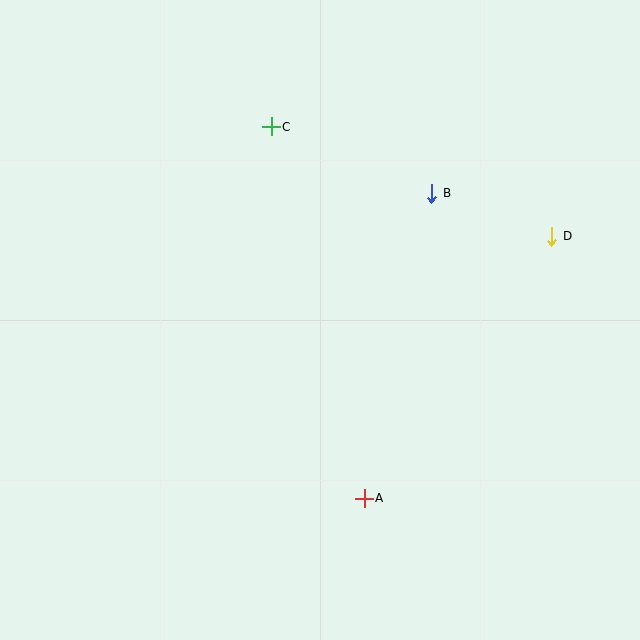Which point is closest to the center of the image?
Point B at (432, 193) is closest to the center.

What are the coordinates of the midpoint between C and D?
The midpoint between C and D is at (412, 182).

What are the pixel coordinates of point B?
Point B is at (432, 193).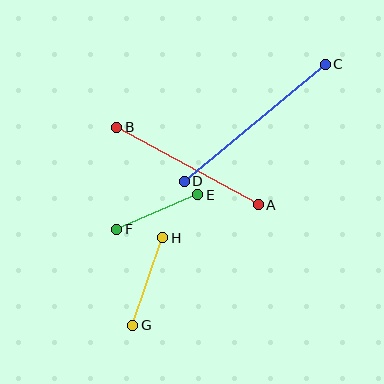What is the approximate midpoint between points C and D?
The midpoint is at approximately (255, 123) pixels.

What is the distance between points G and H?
The distance is approximately 92 pixels.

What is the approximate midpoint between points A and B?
The midpoint is at approximately (187, 166) pixels.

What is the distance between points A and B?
The distance is approximately 161 pixels.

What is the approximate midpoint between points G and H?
The midpoint is at approximately (148, 281) pixels.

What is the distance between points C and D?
The distance is approximately 183 pixels.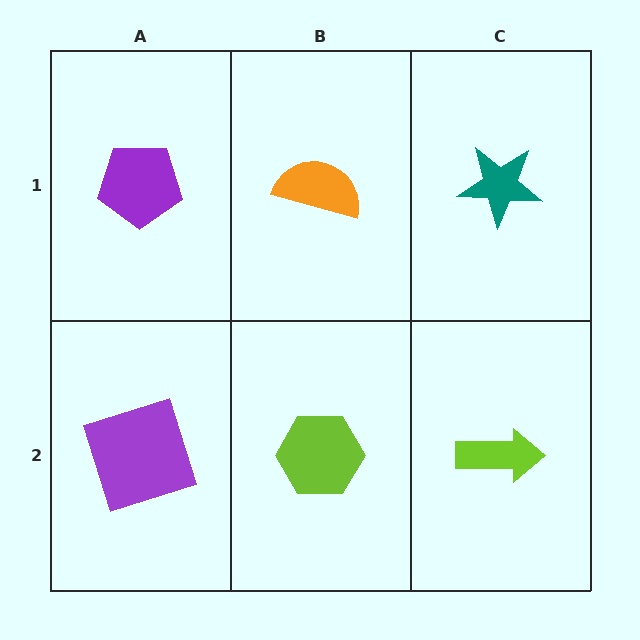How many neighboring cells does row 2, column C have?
2.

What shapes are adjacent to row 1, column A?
A purple square (row 2, column A), an orange semicircle (row 1, column B).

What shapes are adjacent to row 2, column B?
An orange semicircle (row 1, column B), a purple square (row 2, column A), a lime arrow (row 2, column C).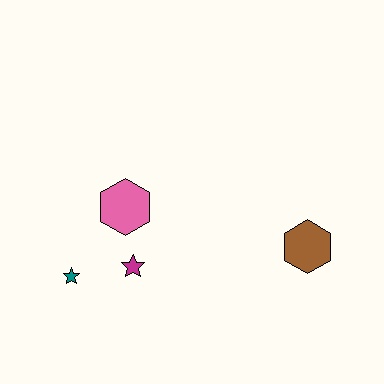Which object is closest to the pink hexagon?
The magenta star is closest to the pink hexagon.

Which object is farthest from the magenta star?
The brown hexagon is farthest from the magenta star.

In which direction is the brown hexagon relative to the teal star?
The brown hexagon is to the right of the teal star.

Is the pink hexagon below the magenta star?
No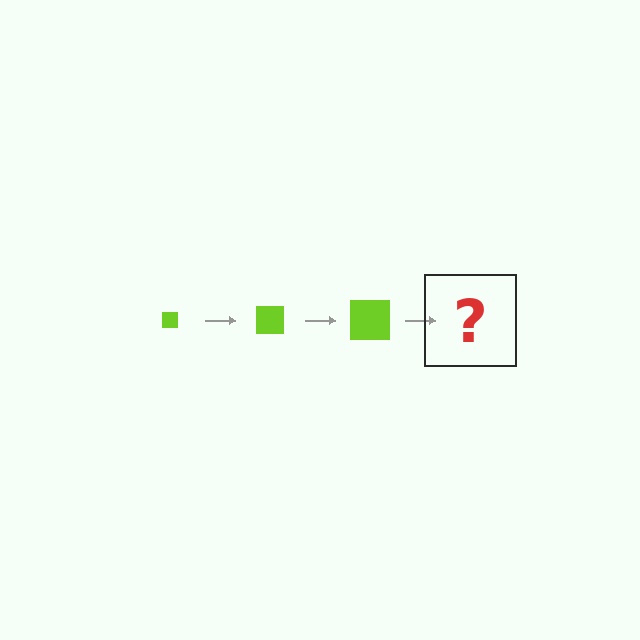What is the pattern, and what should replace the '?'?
The pattern is that the square gets progressively larger each step. The '?' should be a lime square, larger than the previous one.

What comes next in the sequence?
The next element should be a lime square, larger than the previous one.